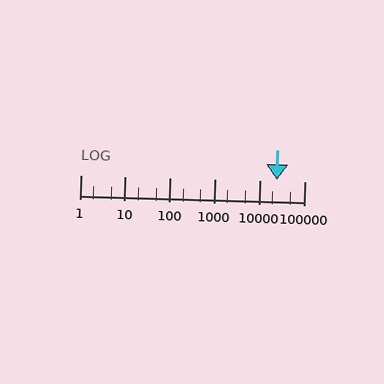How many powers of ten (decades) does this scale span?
The scale spans 5 decades, from 1 to 100000.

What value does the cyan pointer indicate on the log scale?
The pointer indicates approximately 24000.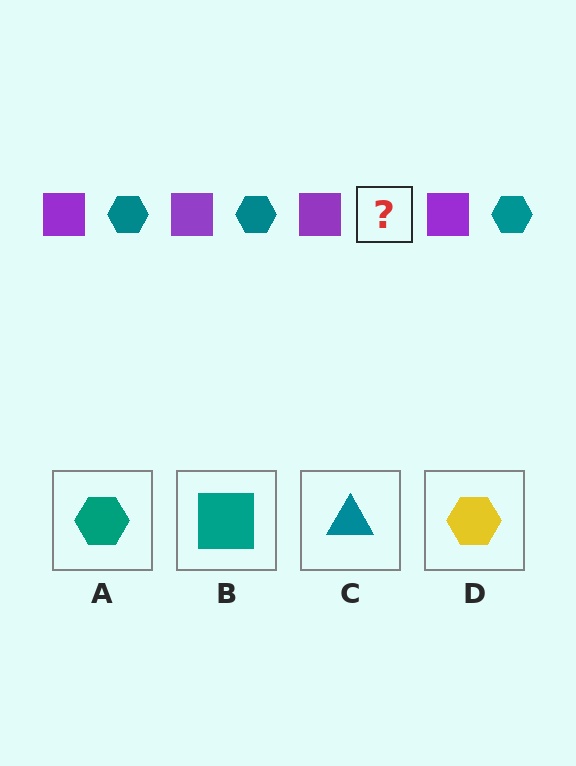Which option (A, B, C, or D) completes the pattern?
A.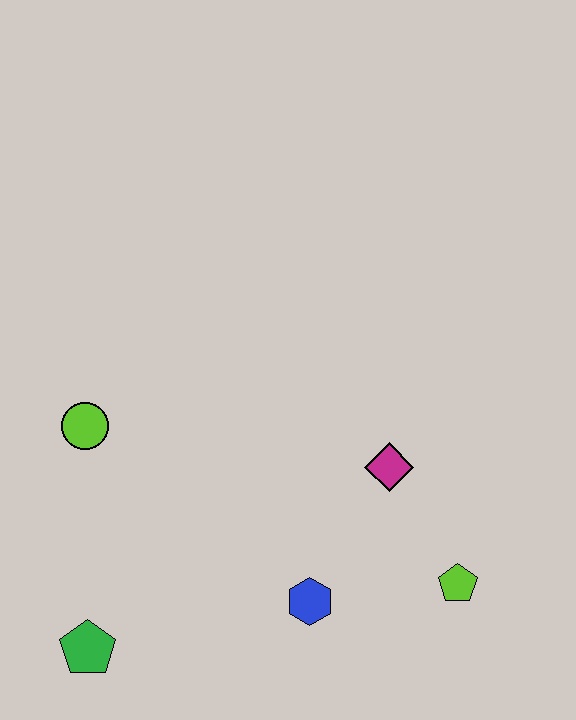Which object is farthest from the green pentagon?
The lime pentagon is farthest from the green pentagon.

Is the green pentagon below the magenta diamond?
Yes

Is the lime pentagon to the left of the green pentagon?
No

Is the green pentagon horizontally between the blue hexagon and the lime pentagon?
No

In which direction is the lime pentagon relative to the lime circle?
The lime pentagon is to the right of the lime circle.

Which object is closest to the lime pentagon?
The magenta diamond is closest to the lime pentagon.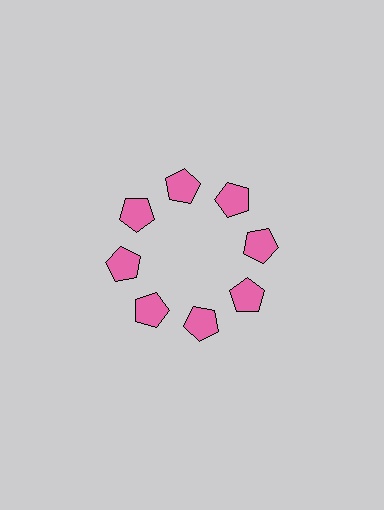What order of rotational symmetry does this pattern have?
This pattern has 8-fold rotational symmetry.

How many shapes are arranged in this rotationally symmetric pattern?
There are 8 shapes, arranged in 8 groups of 1.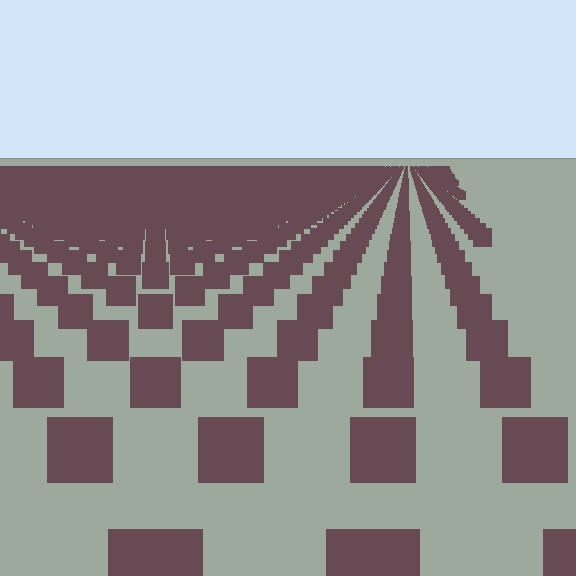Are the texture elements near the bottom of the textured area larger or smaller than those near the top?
Larger. Near the bottom, elements are closer to the viewer and appear at a bigger on-screen size.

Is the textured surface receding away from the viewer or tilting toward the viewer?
The surface is receding away from the viewer. Texture elements get smaller and denser toward the top.